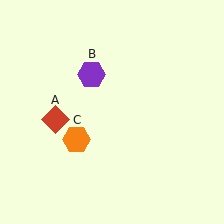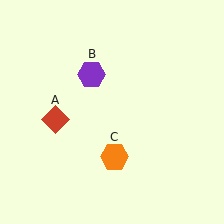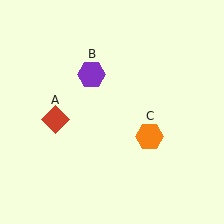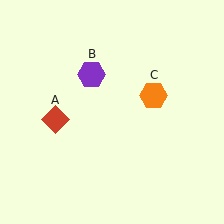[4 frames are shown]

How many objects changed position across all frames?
1 object changed position: orange hexagon (object C).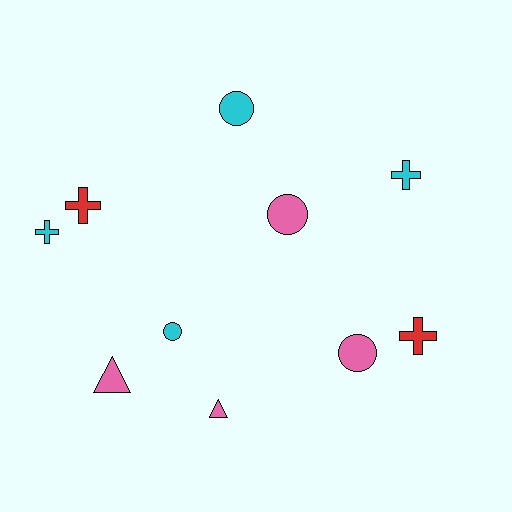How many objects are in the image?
There are 10 objects.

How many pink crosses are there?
There are no pink crosses.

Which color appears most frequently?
Cyan, with 4 objects.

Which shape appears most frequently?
Circle, with 4 objects.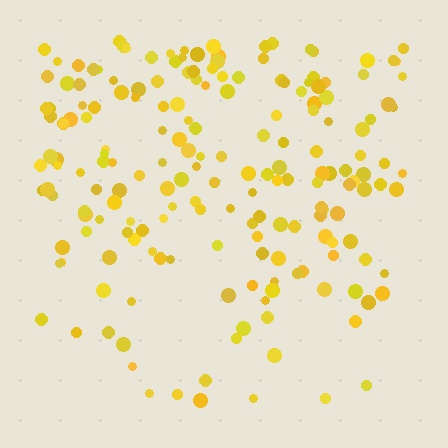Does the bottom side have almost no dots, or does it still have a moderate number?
Still a moderate number, just noticeably fewer than the top.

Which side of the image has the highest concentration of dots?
The top.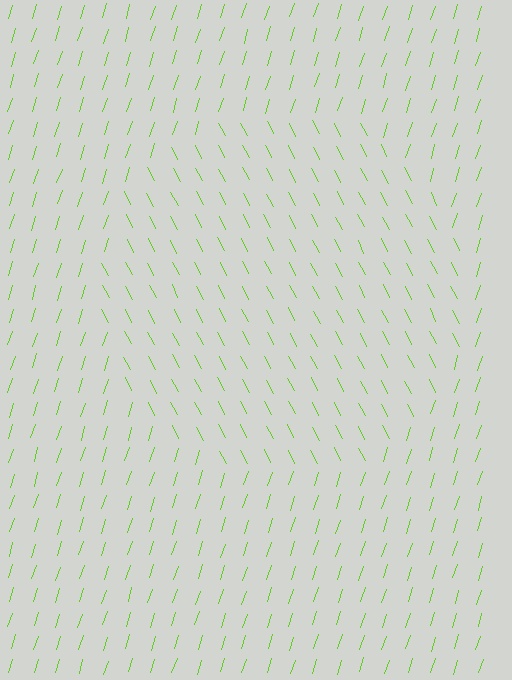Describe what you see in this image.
The image is filled with small lime line segments. A circle region in the image has lines oriented differently from the surrounding lines, creating a visible texture boundary.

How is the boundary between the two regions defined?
The boundary is defined purely by a change in line orientation (approximately 45 degrees difference). All lines are the same color and thickness.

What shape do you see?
I see a circle.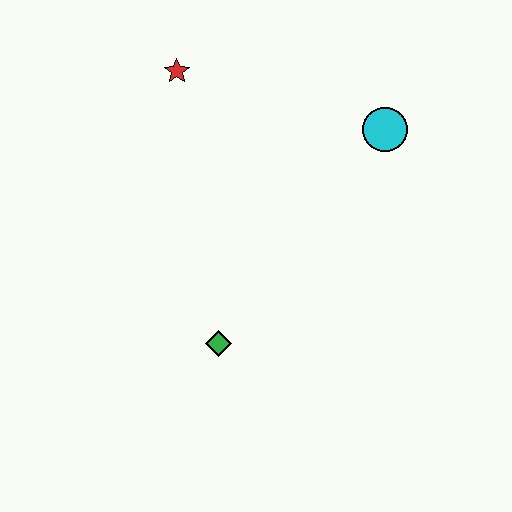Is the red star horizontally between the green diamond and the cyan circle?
No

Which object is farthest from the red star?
The green diamond is farthest from the red star.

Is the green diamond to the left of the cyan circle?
Yes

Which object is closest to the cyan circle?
The red star is closest to the cyan circle.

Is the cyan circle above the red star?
No